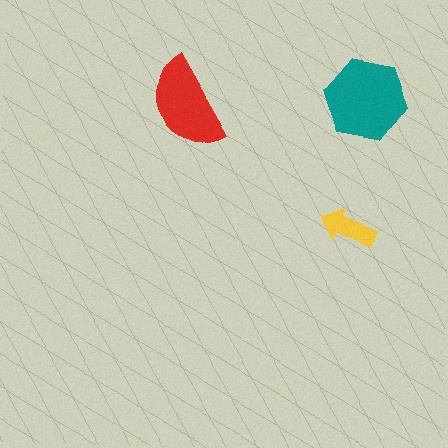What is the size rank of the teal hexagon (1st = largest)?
1st.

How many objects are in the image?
There are 3 objects in the image.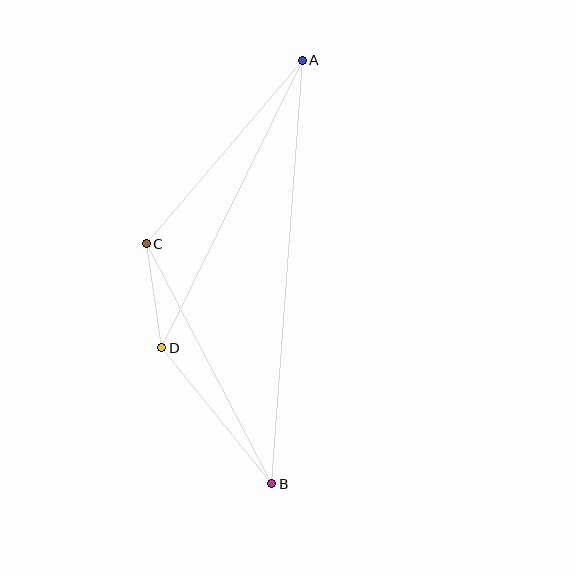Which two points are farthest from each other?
Points A and B are farthest from each other.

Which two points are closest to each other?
Points C and D are closest to each other.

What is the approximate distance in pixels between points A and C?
The distance between A and C is approximately 241 pixels.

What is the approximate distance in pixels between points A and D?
The distance between A and D is approximately 320 pixels.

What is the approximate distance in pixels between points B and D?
The distance between B and D is approximately 175 pixels.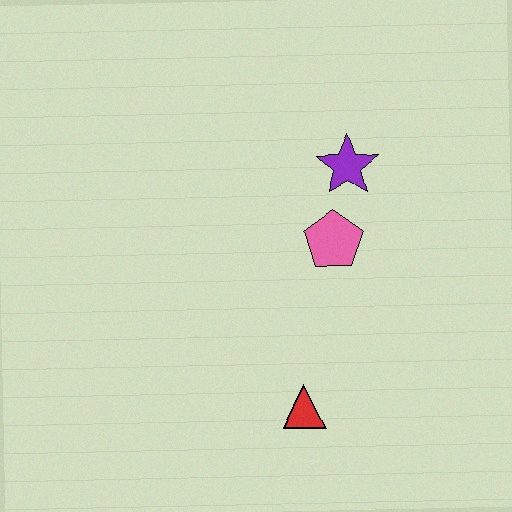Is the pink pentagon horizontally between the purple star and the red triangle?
Yes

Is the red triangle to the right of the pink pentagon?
No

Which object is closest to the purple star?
The pink pentagon is closest to the purple star.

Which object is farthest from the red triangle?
The purple star is farthest from the red triangle.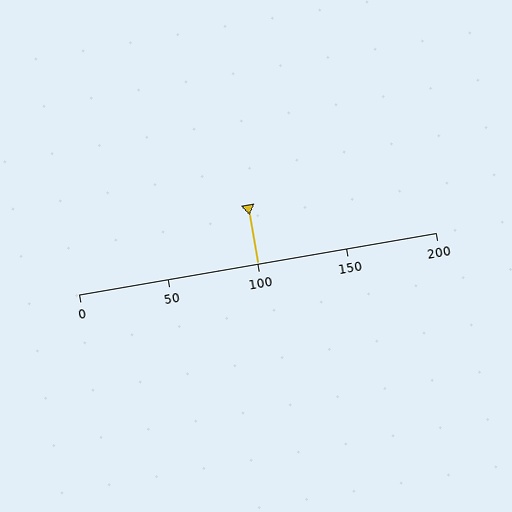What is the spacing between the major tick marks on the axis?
The major ticks are spaced 50 apart.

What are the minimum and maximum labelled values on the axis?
The axis runs from 0 to 200.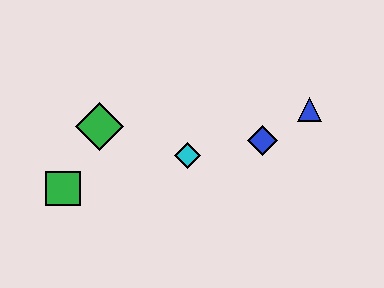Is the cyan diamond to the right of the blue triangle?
No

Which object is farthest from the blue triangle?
The green square is farthest from the blue triangle.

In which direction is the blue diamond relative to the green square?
The blue diamond is to the right of the green square.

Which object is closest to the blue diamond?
The blue triangle is closest to the blue diamond.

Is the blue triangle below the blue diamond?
No